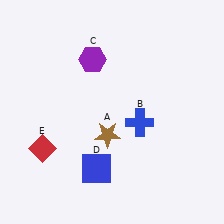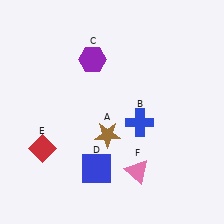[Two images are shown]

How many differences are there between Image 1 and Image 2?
There is 1 difference between the two images.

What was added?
A pink triangle (F) was added in Image 2.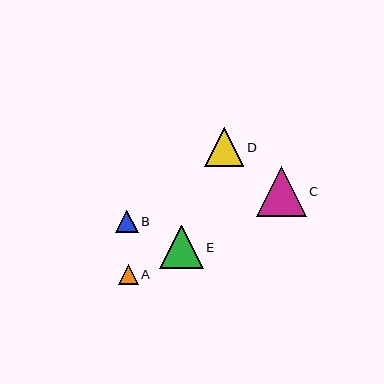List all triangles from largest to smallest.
From largest to smallest: C, E, D, B, A.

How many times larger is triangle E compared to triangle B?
Triangle E is approximately 2.0 times the size of triangle B.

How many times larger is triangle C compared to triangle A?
Triangle C is approximately 2.5 times the size of triangle A.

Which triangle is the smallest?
Triangle A is the smallest with a size of approximately 20 pixels.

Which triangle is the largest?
Triangle C is the largest with a size of approximately 50 pixels.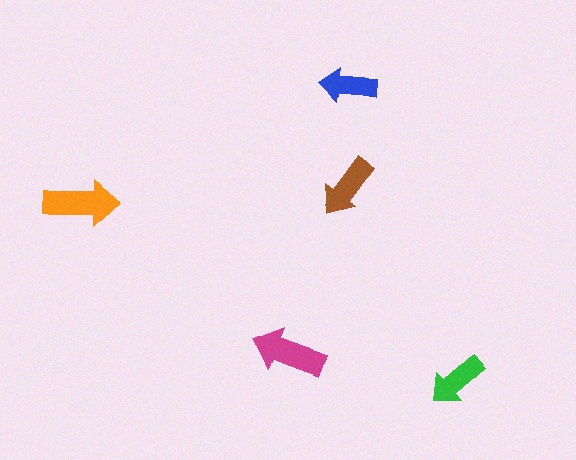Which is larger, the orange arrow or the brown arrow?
The orange one.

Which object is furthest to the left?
The orange arrow is leftmost.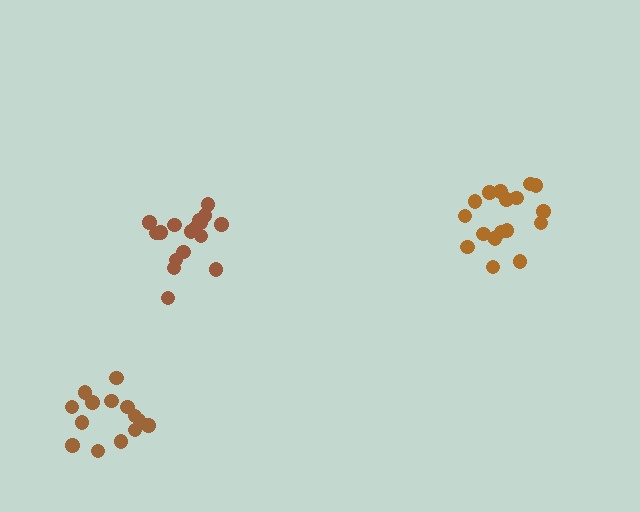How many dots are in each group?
Group 1: 14 dots, Group 2: 18 dots, Group 3: 17 dots (49 total).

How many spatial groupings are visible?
There are 3 spatial groupings.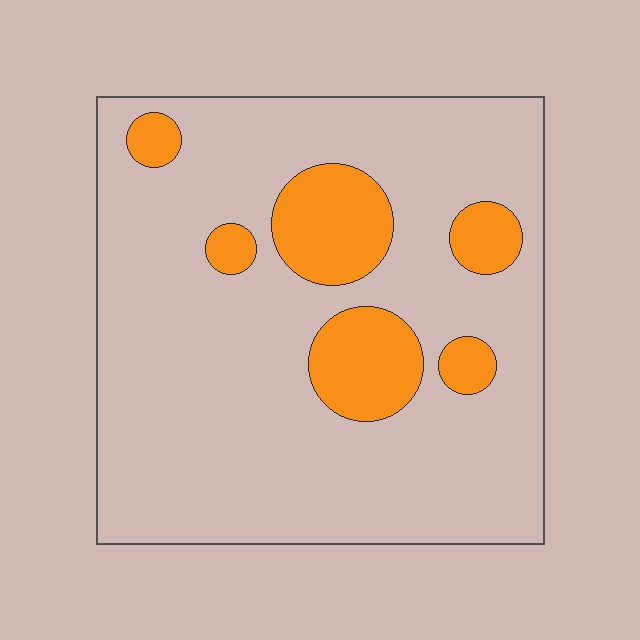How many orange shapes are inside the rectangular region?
6.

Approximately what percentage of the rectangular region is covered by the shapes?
Approximately 15%.